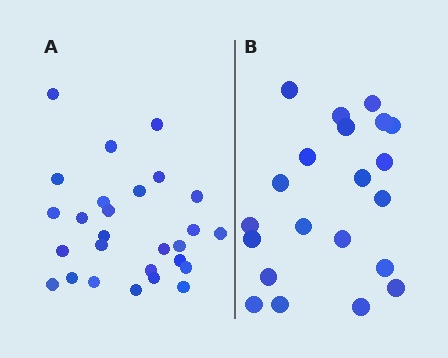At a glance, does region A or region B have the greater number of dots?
Region A (the left region) has more dots.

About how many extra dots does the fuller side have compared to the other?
Region A has about 6 more dots than region B.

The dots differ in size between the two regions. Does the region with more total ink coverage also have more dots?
No. Region B has more total ink coverage because its dots are larger, but region A actually contains more individual dots. Total area can be misleading — the number of items is what matters here.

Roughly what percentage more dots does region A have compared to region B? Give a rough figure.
About 30% more.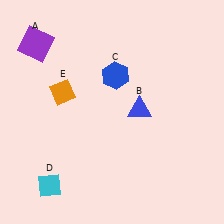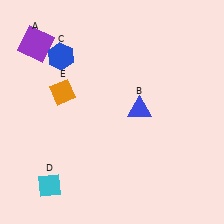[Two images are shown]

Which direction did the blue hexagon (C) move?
The blue hexagon (C) moved left.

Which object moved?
The blue hexagon (C) moved left.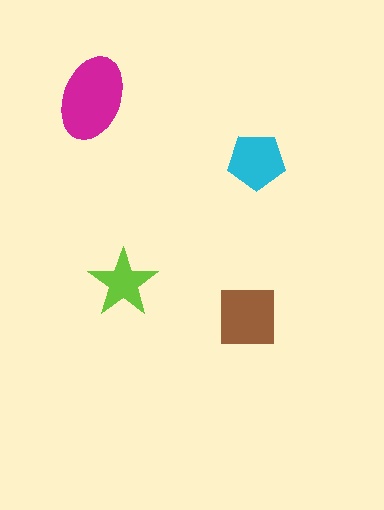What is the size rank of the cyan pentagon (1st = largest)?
3rd.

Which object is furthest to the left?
The magenta ellipse is leftmost.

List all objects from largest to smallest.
The magenta ellipse, the brown square, the cyan pentagon, the lime star.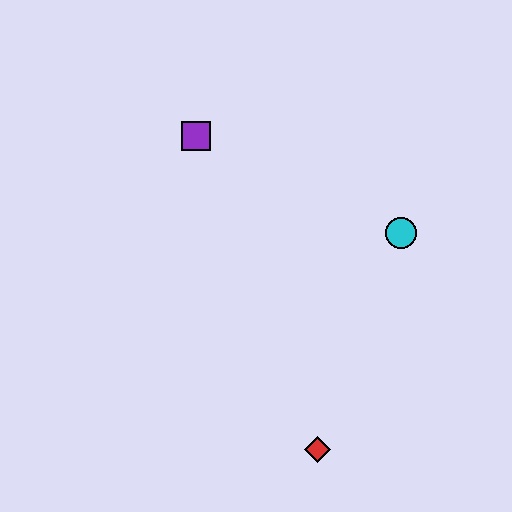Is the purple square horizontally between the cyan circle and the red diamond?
No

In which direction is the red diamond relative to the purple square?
The red diamond is below the purple square.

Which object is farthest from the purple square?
The red diamond is farthest from the purple square.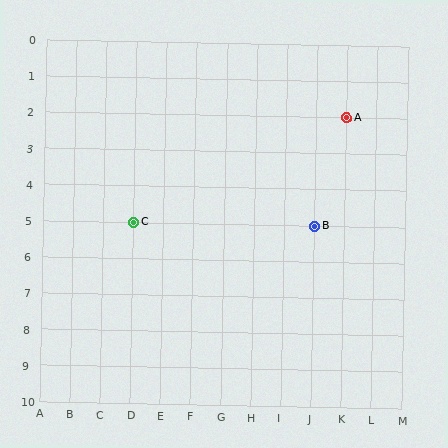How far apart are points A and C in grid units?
Points A and C are 7 columns and 3 rows apart (about 7.6 grid units diagonally).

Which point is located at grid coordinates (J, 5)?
Point B is at (J, 5).